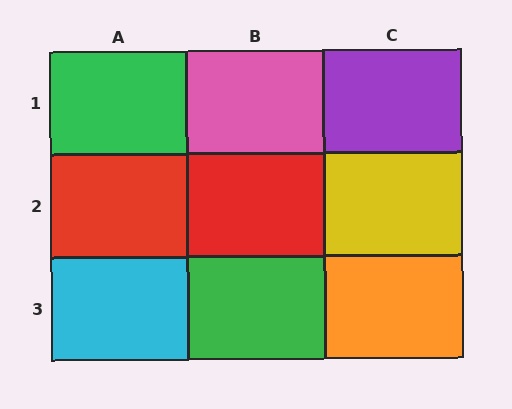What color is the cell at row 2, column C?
Yellow.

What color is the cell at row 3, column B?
Green.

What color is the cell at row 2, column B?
Red.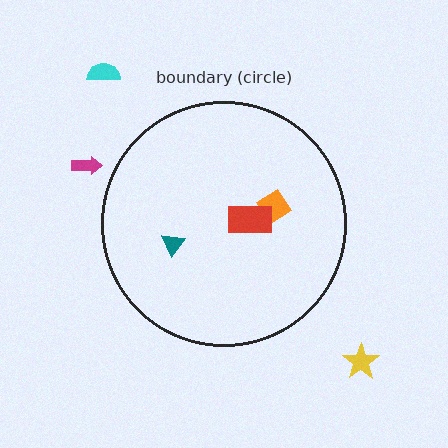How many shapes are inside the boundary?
3 inside, 3 outside.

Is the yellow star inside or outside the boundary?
Outside.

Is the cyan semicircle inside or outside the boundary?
Outside.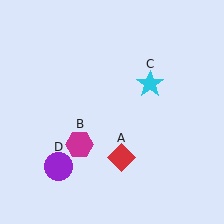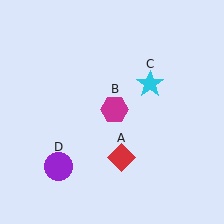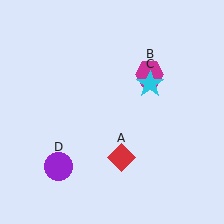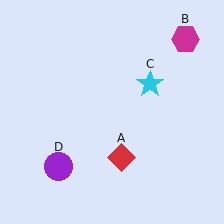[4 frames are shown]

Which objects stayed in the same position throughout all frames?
Red diamond (object A) and cyan star (object C) and purple circle (object D) remained stationary.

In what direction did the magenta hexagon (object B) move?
The magenta hexagon (object B) moved up and to the right.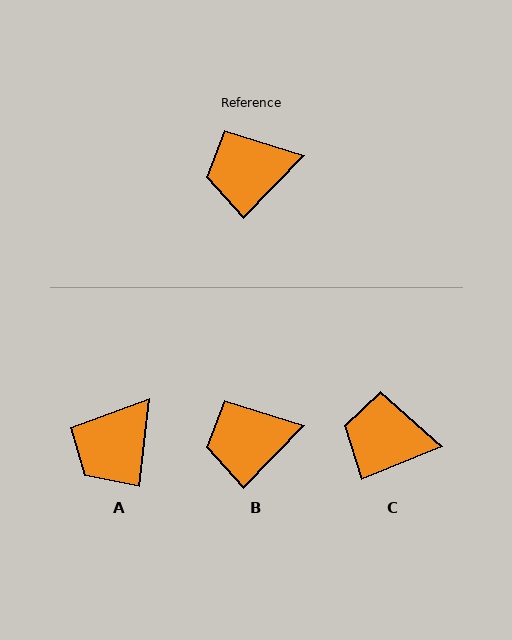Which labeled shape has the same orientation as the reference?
B.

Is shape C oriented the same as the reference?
No, it is off by about 25 degrees.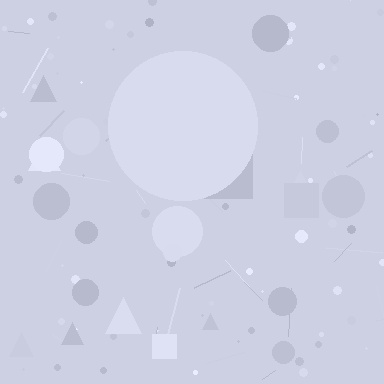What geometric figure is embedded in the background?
A circle is embedded in the background.